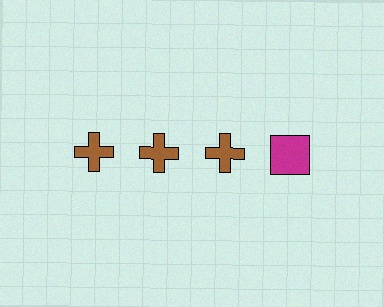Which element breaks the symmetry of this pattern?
The magenta square in the top row, second from right column breaks the symmetry. All other shapes are brown crosses.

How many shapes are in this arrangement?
There are 4 shapes arranged in a grid pattern.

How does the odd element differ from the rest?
It differs in both color (magenta instead of brown) and shape (square instead of cross).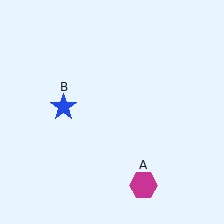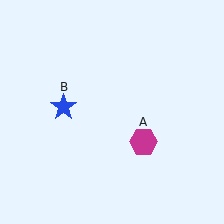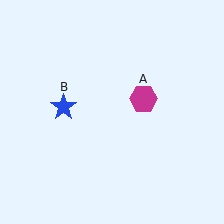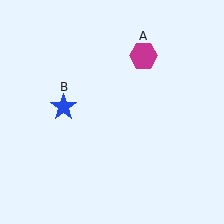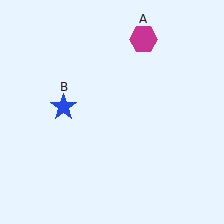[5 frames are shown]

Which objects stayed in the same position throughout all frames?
Blue star (object B) remained stationary.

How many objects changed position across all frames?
1 object changed position: magenta hexagon (object A).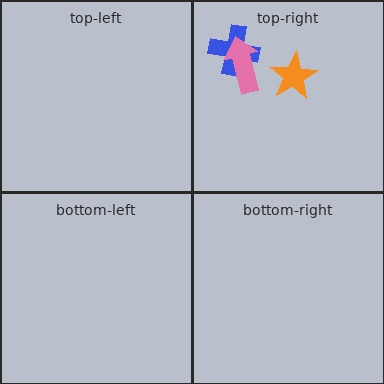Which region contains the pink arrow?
The top-right region.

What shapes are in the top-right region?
The orange star, the blue cross, the pink arrow.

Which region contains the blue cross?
The top-right region.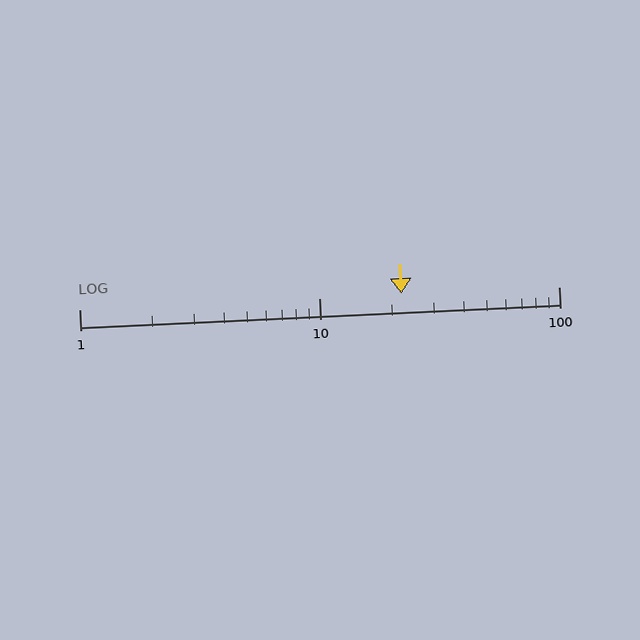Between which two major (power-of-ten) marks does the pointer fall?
The pointer is between 10 and 100.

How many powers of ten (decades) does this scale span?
The scale spans 2 decades, from 1 to 100.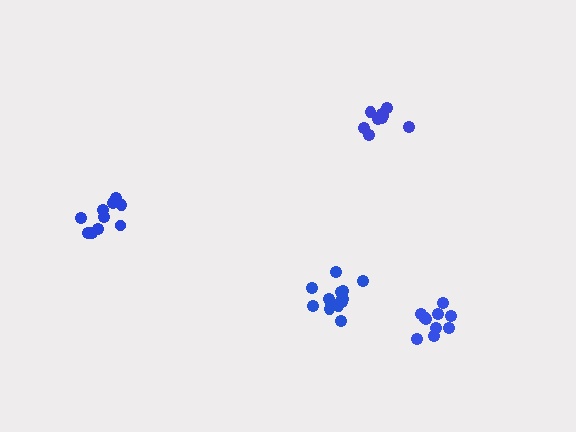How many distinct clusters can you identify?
There are 4 distinct clusters.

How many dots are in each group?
Group 1: 9 dots, Group 2: 10 dots, Group 3: 11 dots, Group 4: 14 dots (44 total).